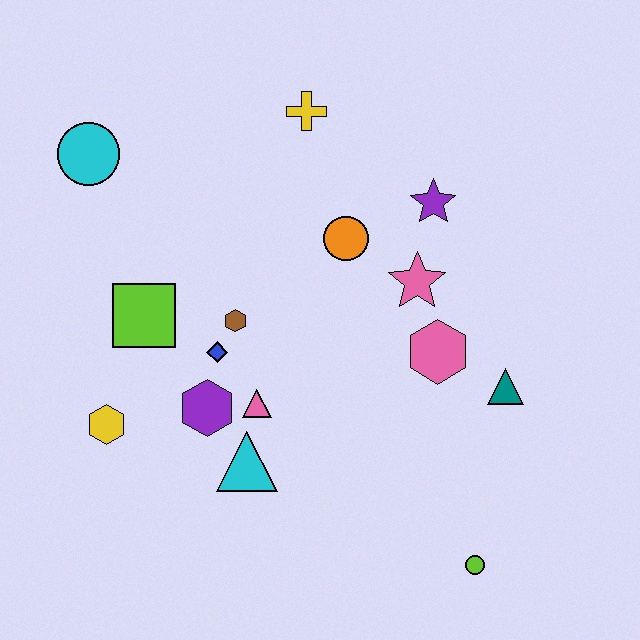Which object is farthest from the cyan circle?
The lime circle is farthest from the cyan circle.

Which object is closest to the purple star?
The pink star is closest to the purple star.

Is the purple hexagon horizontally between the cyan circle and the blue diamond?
Yes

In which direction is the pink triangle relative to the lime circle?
The pink triangle is to the left of the lime circle.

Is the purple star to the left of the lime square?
No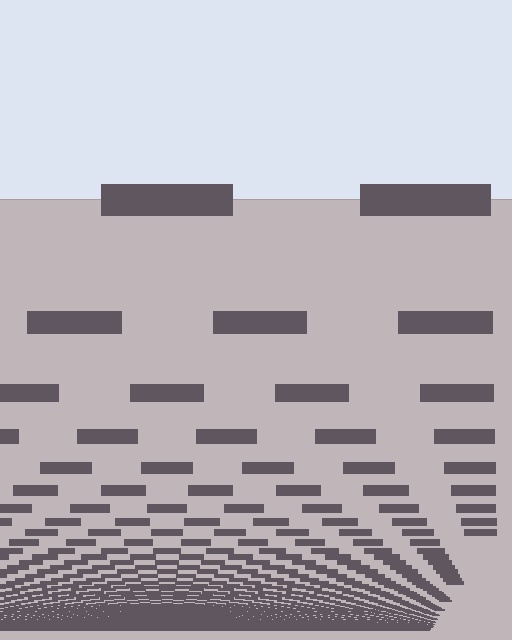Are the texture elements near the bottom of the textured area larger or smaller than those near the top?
Smaller. The gradient is inverted — elements near the bottom are smaller and denser.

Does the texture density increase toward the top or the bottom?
Density increases toward the bottom.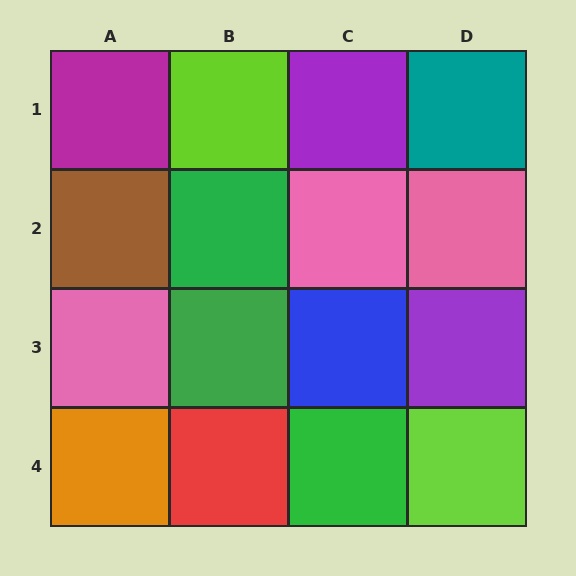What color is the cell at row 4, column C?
Green.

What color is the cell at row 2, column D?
Pink.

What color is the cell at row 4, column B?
Red.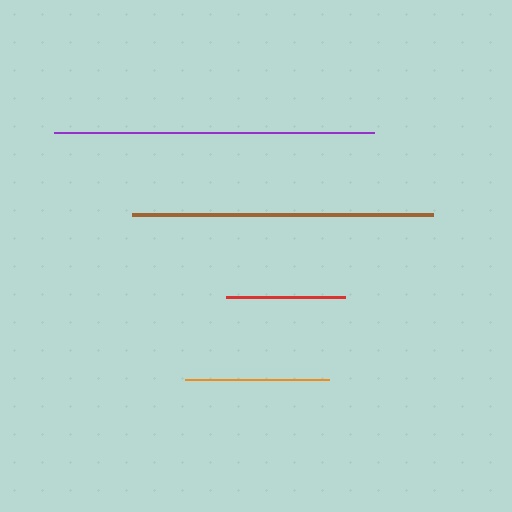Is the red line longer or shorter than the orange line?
The orange line is longer than the red line.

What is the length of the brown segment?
The brown segment is approximately 301 pixels long.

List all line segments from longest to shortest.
From longest to shortest: purple, brown, orange, red.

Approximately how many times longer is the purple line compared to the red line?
The purple line is approximately 2.7 times the length of the red line.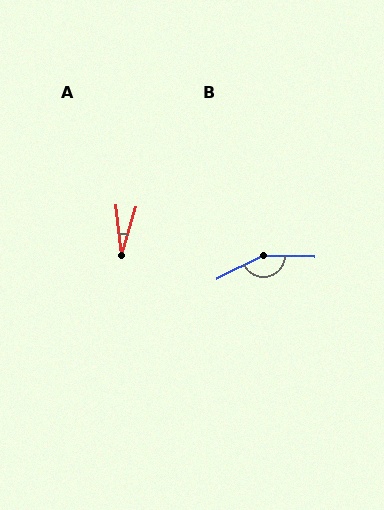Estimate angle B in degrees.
Approximately 151 degrees.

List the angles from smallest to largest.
A (22°), B (151°).